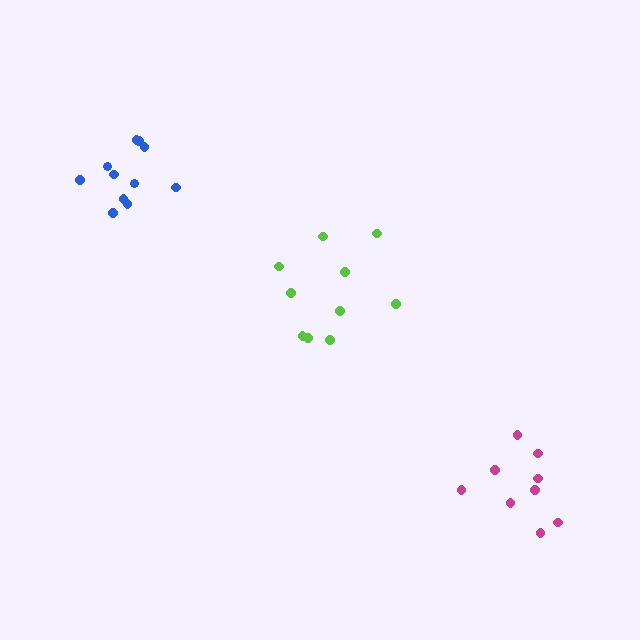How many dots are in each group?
Group 1: 11 dots, Group 2: 9 dots, Group 3: 10 dots (30 total).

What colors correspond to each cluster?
The clusters are colored: blue, magenta, lime.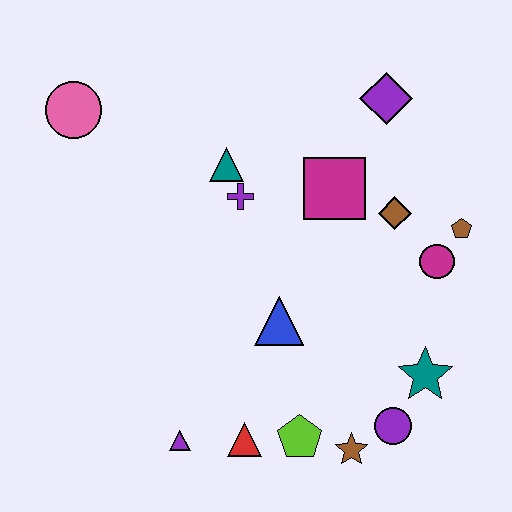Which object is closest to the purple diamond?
The magenta square is closest to the purple diamond.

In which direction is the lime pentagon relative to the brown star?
The lime pentagon is to the left of the brown star.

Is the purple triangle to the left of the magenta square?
Yes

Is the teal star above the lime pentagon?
Yes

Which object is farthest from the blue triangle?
The pink circle is farthest from the blue triangle.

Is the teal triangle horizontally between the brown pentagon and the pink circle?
Yes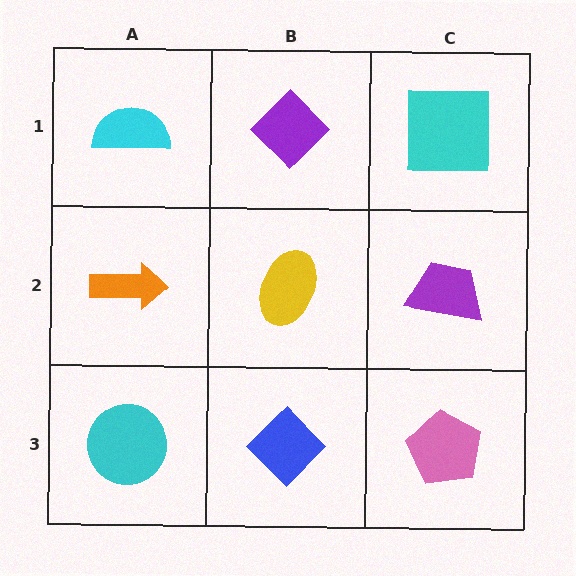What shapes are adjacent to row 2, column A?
A cyan semicircle (row 1, column A), a cyan circle (row 3, column A), a yellow ellipse (row 2, column B).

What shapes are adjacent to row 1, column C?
A purple trapezoid (row 2, column C), a purple diamond (row 1, column B).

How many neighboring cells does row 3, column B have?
3.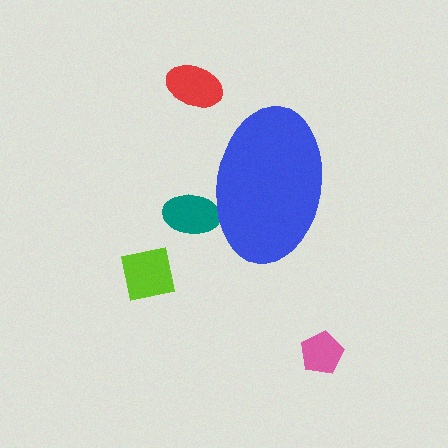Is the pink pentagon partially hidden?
No, the pink pentagon is fully visible.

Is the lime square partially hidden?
No, the lime square is fully visible.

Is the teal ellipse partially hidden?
Yes, the teal ellipse is partially hidden behind the blue ellipse.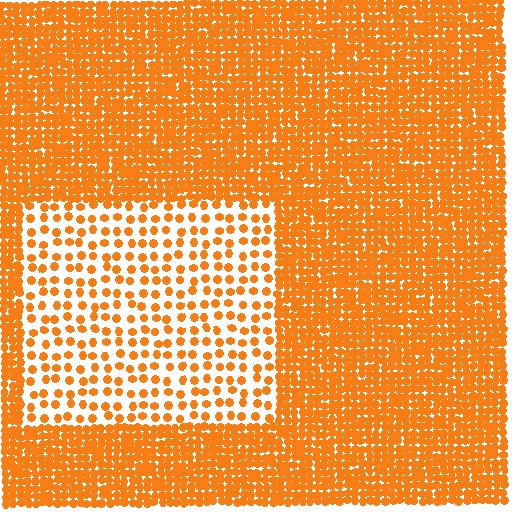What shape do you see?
I see a rectangle.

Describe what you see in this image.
The image contains small orange elements arranged at two different densities. A rectangle-shaped region is visible where the elements are less densely packed than the surrounding area.